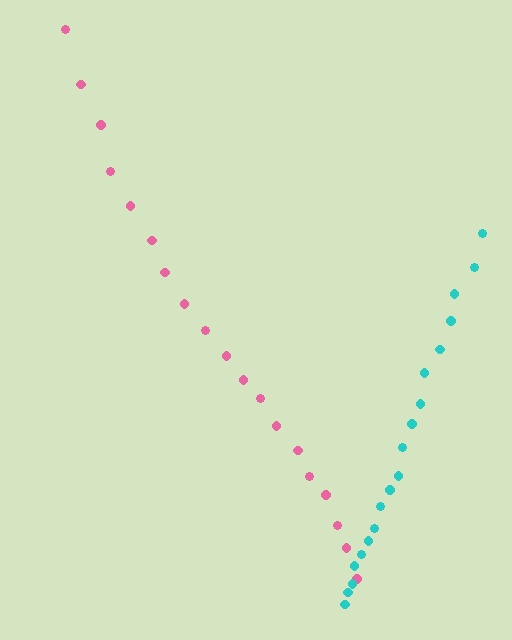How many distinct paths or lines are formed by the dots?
There are 2 distinct paths.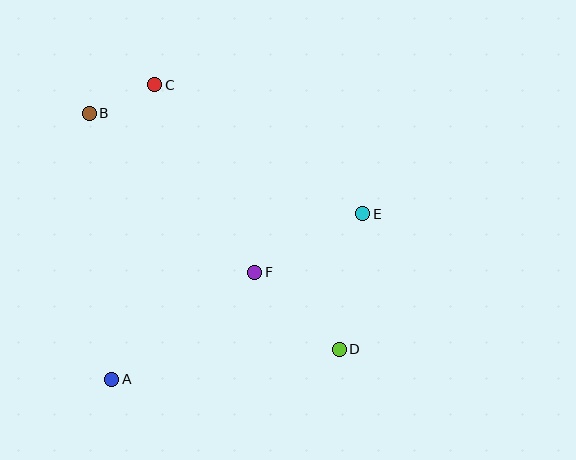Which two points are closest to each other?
Points B and C are closest to each other.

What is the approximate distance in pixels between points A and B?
The distance between A and B is approximately 267 pixels.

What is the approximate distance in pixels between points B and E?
The distance between B and E is approximately 291 pixels.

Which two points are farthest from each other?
Points B and D are farthest from each other.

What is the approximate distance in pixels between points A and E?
The distance between A and E is approximately 301 pixels.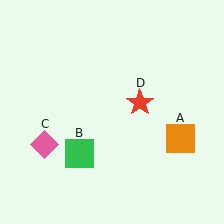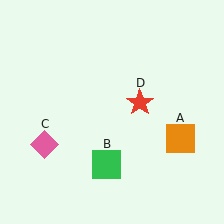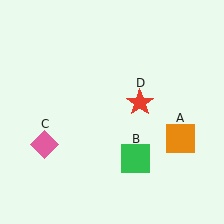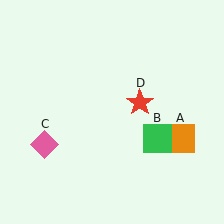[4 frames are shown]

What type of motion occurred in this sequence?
The green square (object B) rotated counterclockwise around the center of the scene.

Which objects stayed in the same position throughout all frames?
Orange square (object A) and pink diamond (object C) and red star (object D) remained stationary.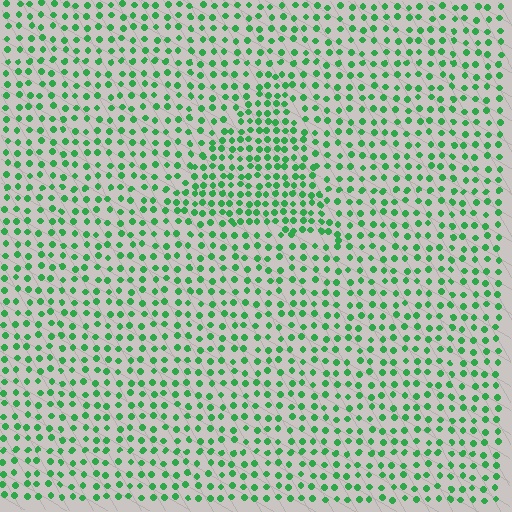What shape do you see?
I see a triangle.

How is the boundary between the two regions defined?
The boundary is defined by a change in element density (approximately 1.6x ratio). All elements are the same color, size, and shape.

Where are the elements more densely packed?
The elements are more densely packed inside the triangle boundary.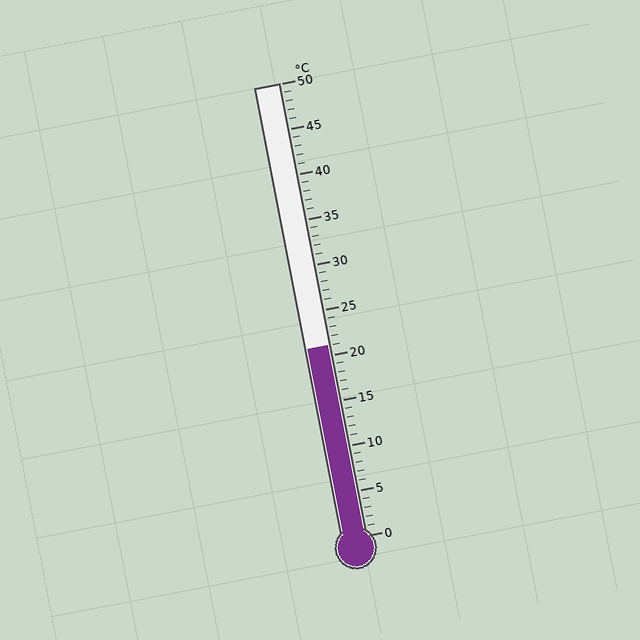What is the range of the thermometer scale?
The thermometer scale ranges from 0°C to 50°C.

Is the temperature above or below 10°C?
The temperature is above 10°C.